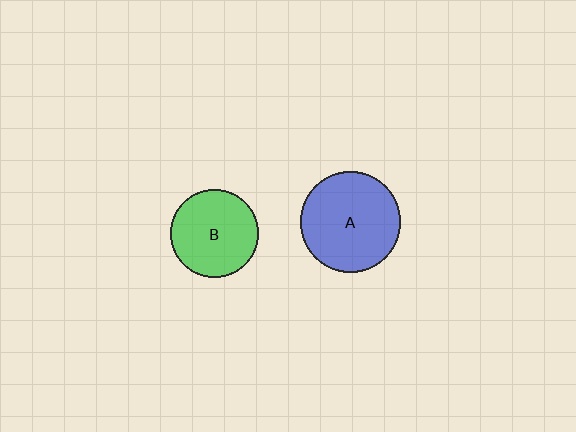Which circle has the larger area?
Circle A (blue).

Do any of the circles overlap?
No, none of the circles overlap.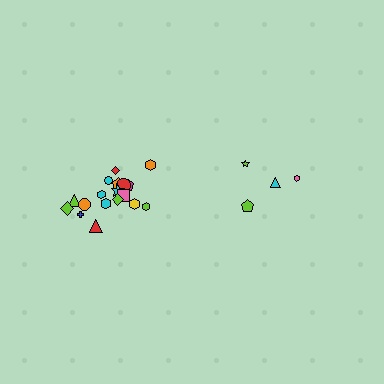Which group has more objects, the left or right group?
The left group.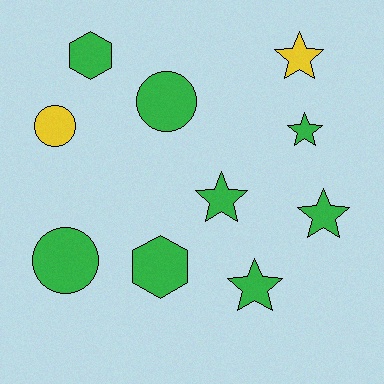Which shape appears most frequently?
Star, with 5 objects.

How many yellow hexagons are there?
There are no yellow hexagons.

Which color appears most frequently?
Green, with 8 objects.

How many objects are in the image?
There are 10 objects.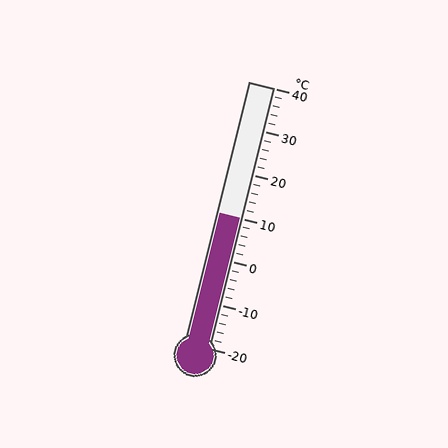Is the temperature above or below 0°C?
The temperature is above 0°C.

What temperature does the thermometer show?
The thermometer shows approximately 10°C.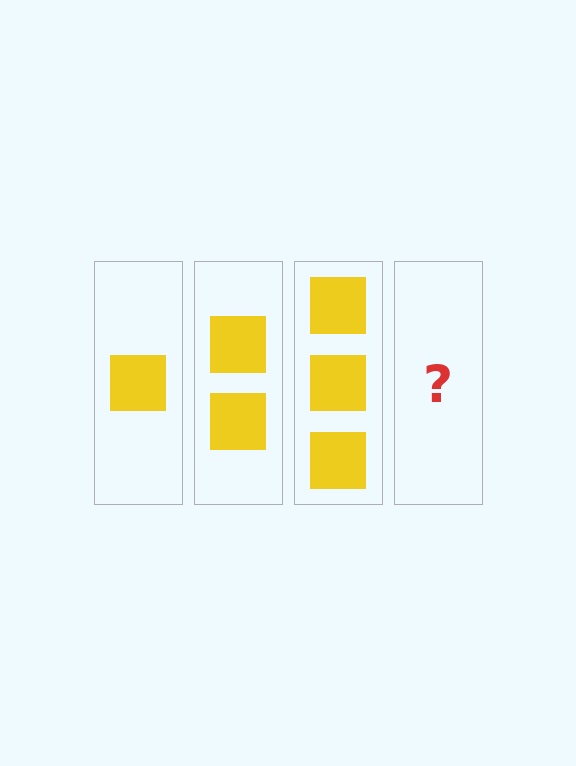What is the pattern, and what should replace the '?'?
The pattern is that each step adds one more square. The '?' should be 4 squares.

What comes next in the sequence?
The next element should be 4 squares.